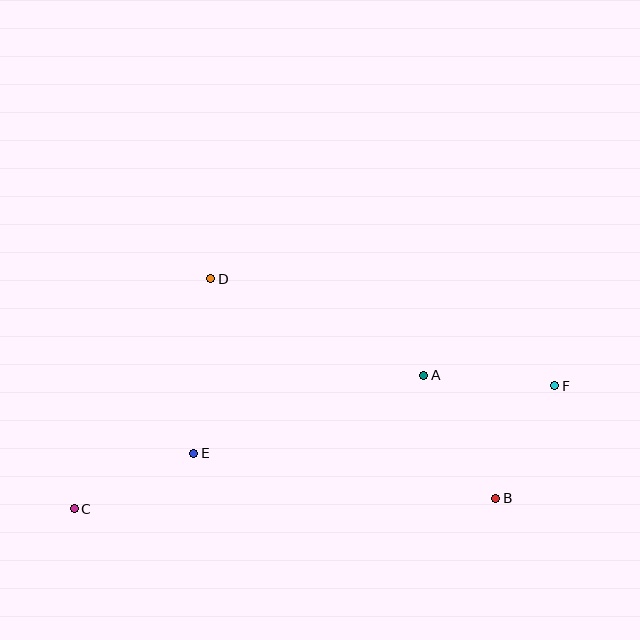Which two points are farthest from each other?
Points C and F are farthest from each other.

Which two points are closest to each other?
Points B and F are closest to each other.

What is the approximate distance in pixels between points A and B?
The distance between A and B is approximately 143 pixels.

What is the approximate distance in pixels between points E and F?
The distance between E and F is approximately 367 pixels.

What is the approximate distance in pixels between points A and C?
The distance between A and C is approximately 374 pixels.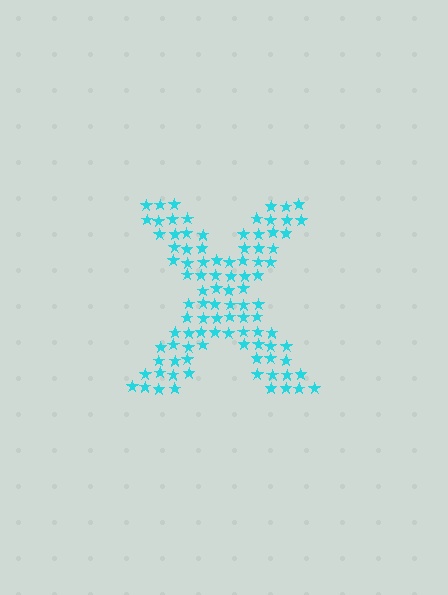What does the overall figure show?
The overall figure shows the letter X.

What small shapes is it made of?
It is made of small stars.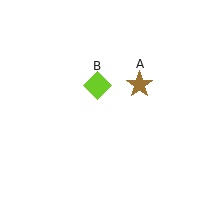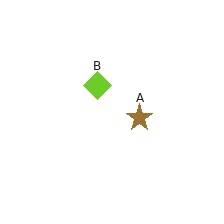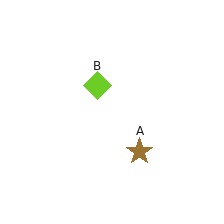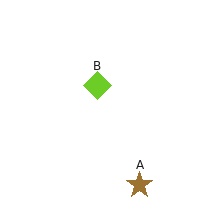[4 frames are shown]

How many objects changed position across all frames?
1 object changed position: brown star (object A).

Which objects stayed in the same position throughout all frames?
Lime diamond (object B) remained stationary.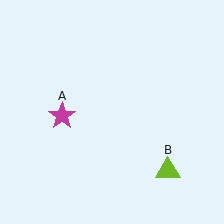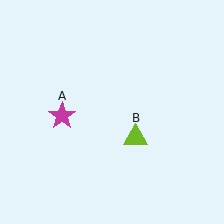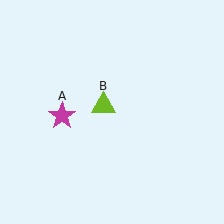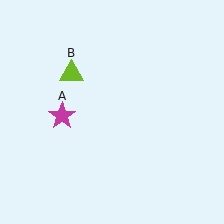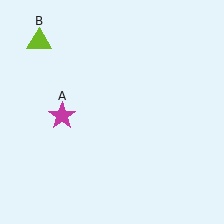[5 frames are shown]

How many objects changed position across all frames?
1 object changed position: lime triangle (object B).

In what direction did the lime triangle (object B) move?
The lime triangle (object B) moved up and to the left.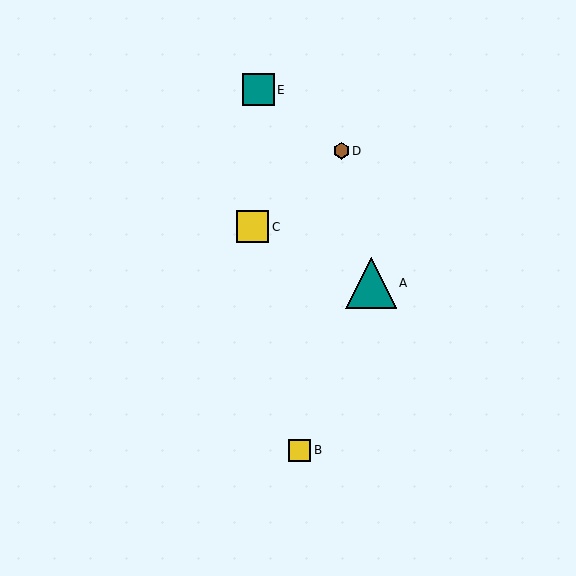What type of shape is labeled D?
Shape D is a brown hexagon.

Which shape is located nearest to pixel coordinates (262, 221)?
The yellow square (labeled C) at (253, 227) is nearest to that location.